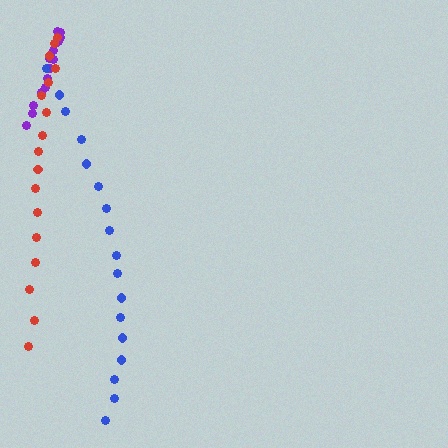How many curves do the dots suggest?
There are 3 distinct paths.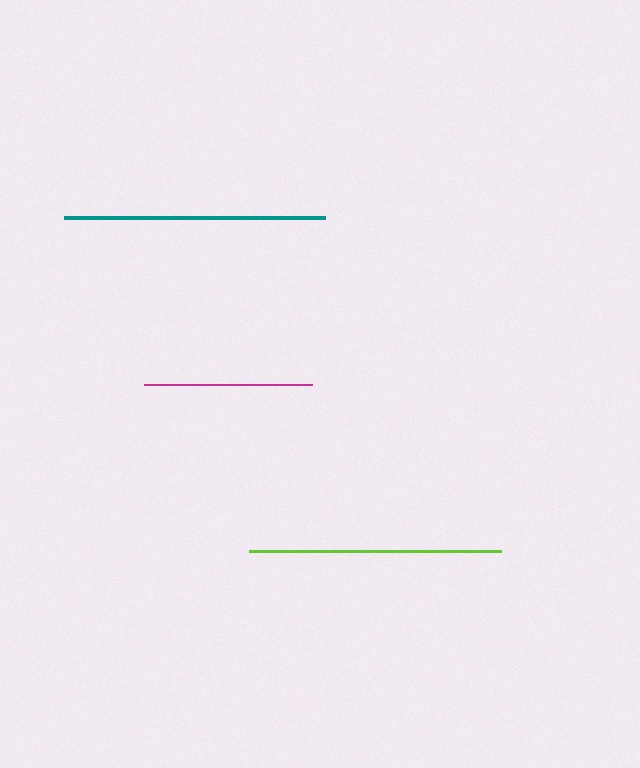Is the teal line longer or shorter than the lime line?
The teal line is longer than the lime line.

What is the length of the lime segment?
The lime segment is approximately 252 pixels long.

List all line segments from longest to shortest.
From longest to shortest: teal, lime, magenta.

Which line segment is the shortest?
The magenta line is the shortest at approximately 168 pixels.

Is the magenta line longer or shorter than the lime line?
The lime line is longer than the magenta line.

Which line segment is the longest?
The teal line is the longest at approximately 261 pixels.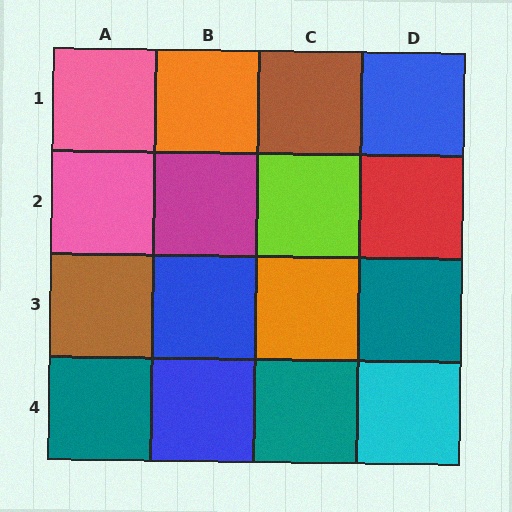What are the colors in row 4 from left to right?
Teal, blue, teal, cyan.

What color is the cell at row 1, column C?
Brown.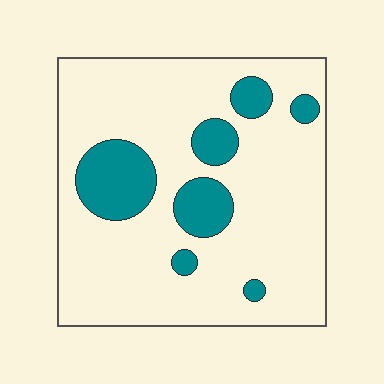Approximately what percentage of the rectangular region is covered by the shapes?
Approximately 20%.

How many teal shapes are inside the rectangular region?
7.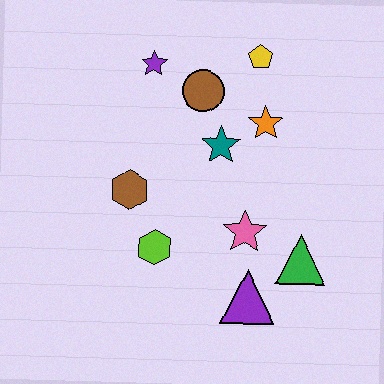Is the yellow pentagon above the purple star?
Yes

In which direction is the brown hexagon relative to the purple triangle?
The brown hexagon is to the left of the purple triangle.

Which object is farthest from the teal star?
The purple triangle is farthest from the teal star.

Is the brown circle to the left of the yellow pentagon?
Yes